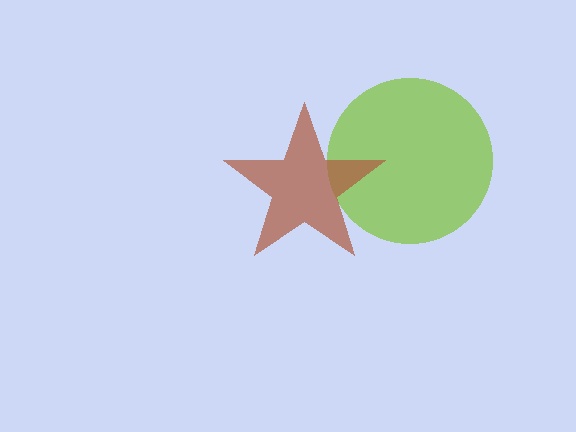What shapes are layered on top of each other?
The layered shapes are: a lime circle, a brown star.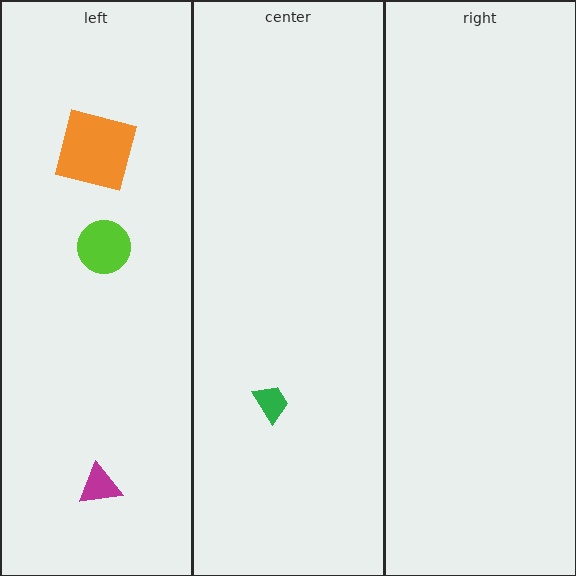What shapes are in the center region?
The green trapezoid.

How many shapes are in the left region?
3.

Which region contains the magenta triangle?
The left region.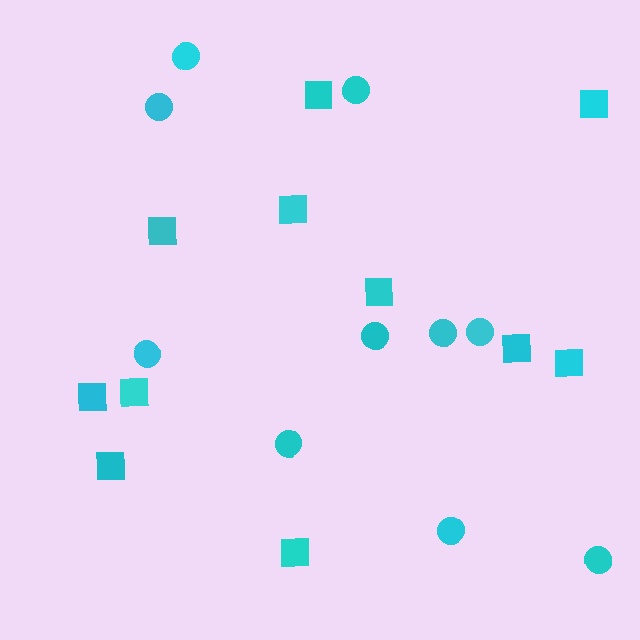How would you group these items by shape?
There are 2 groups: one group of circles (10) and one group of squares (11).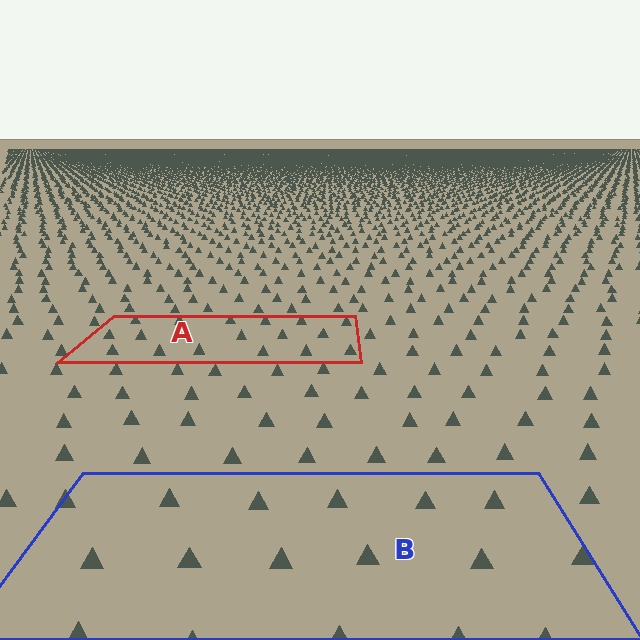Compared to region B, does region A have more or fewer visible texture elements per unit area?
Region A has more texture elements per unit area — they are packed more densely because it is farther away.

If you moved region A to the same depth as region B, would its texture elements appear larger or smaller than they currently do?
They would appear larger. At a closer depth, the same texture elements are projected at a bigger on-screen size.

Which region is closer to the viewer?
Region B is closer. The texture elements there are larger and more spread out.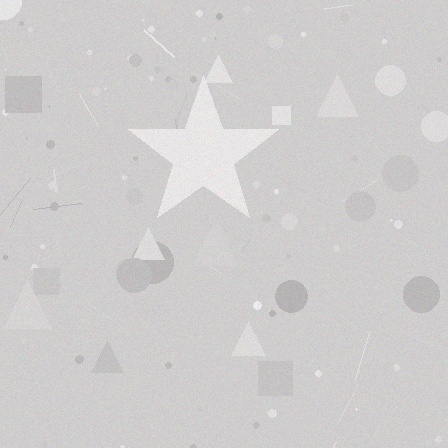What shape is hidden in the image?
A star is hidden in the image.